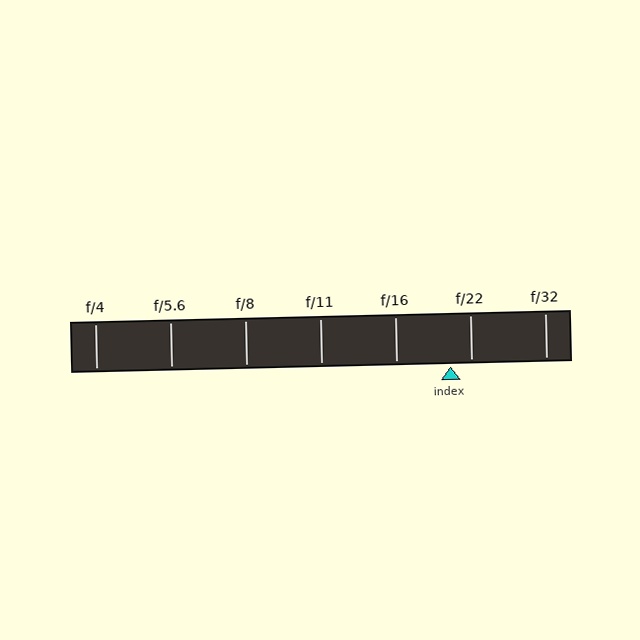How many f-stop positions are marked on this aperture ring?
There are 7 f-stop positions marked.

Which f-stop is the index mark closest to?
The index mark is closest to f/22.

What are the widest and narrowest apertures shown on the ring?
The widest aperture shown is f/4 and the narrowest is f/32.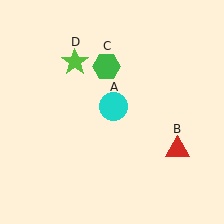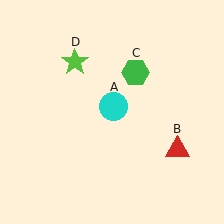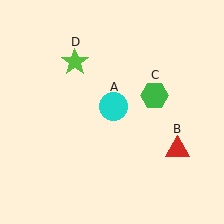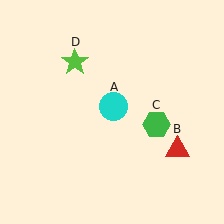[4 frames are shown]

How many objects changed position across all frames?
1 object changed position: green hexagon (object C).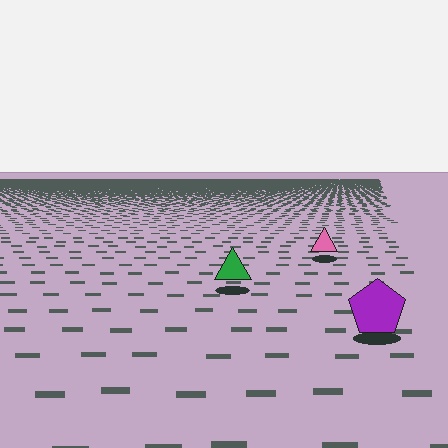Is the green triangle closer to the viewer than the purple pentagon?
No. The purple pentagon is closer — you can tell from the texture gradient: the ground texture is coarser near it.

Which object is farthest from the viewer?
The pink triangle is farthest from the viewer. It appears smaller and the ground texture around it is denser.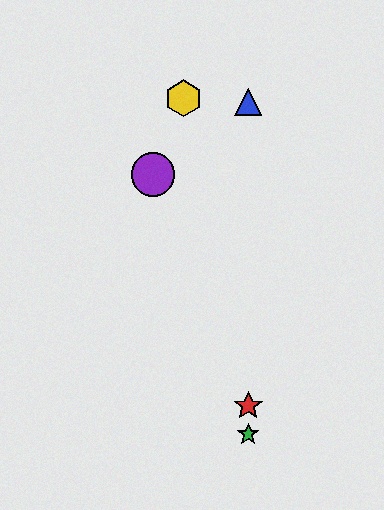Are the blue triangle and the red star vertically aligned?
Yes, both are at x≈248.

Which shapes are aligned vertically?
The red star, the blue triangle, the green star are aligned vertically.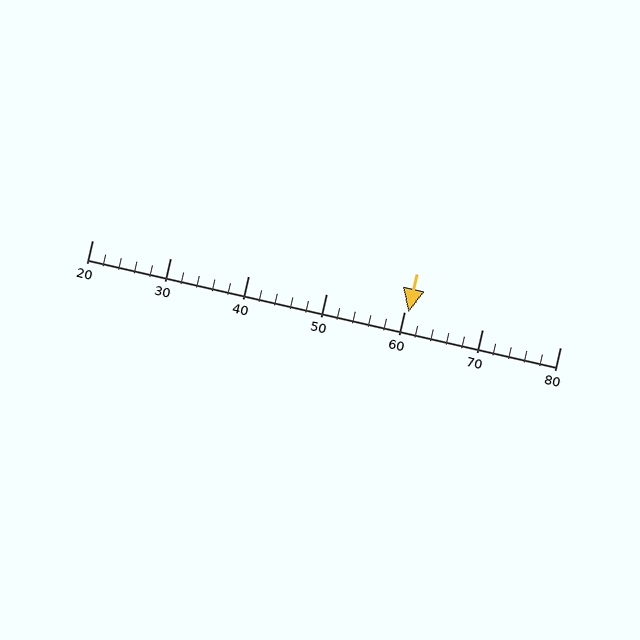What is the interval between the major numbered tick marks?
The major tick marks are spaced 10 units apart.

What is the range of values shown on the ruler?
The ruler shows values from 20 to 80.